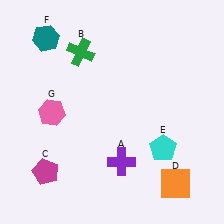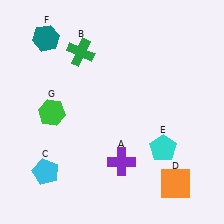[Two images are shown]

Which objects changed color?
C changed from magenta to cyan. G changed from pink to green.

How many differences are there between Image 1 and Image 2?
There are 2 differences between the two images.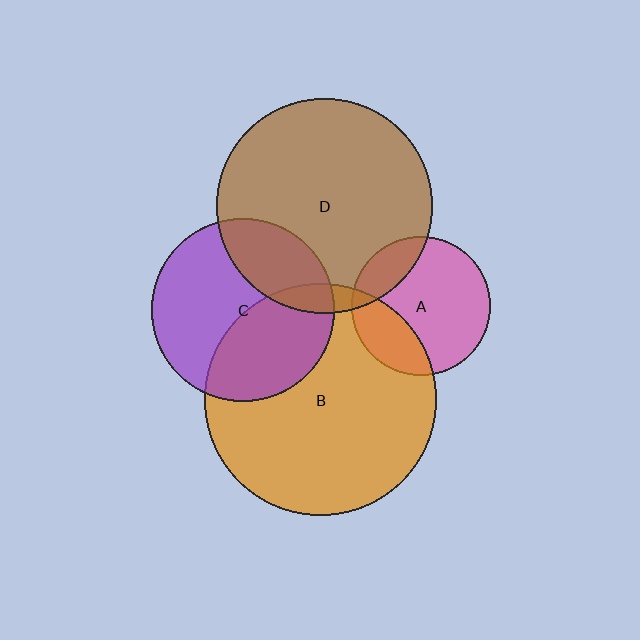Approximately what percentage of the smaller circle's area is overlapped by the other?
Approximately 5%.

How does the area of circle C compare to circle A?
Approximately 1.7 times.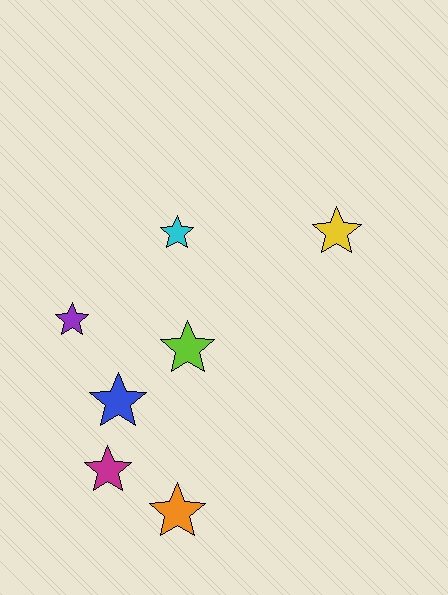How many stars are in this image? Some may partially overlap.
There are 7 stars.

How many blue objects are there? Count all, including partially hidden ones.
There is 1 blue object.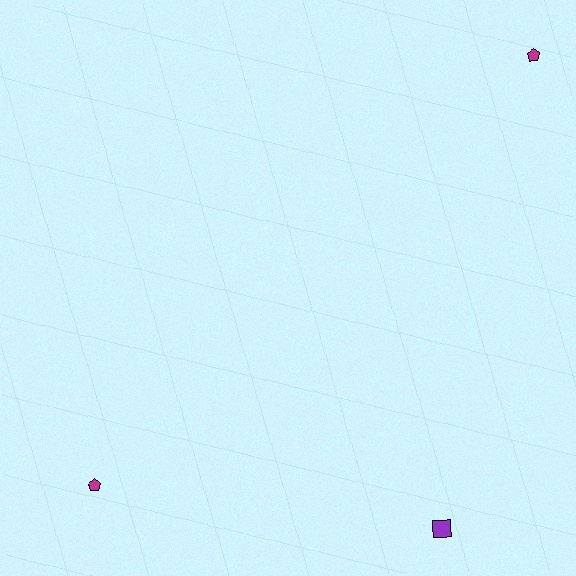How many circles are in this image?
There are no circles.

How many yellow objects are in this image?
There are no yellow objects.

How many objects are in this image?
There are 3 objects.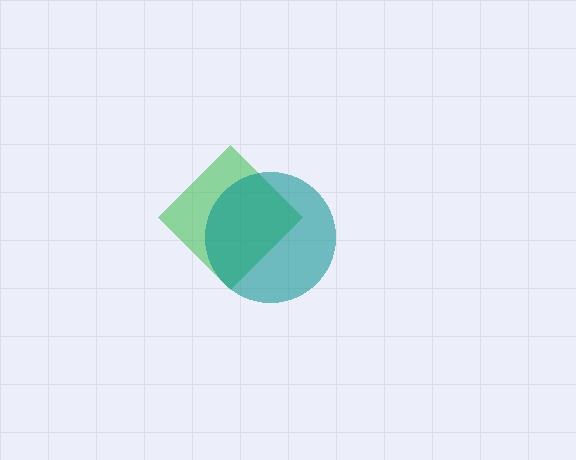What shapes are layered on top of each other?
The layered shapes are: a green diamond, a teal circle.